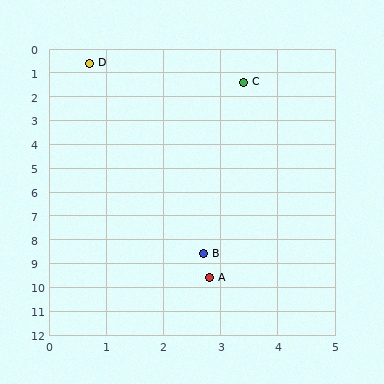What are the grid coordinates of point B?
Point B is at approximately (2.7, 8.6).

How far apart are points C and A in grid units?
Points C and A are about 8.2 grid units apart.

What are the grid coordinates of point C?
Point C is at approximately (3.4, 1.4).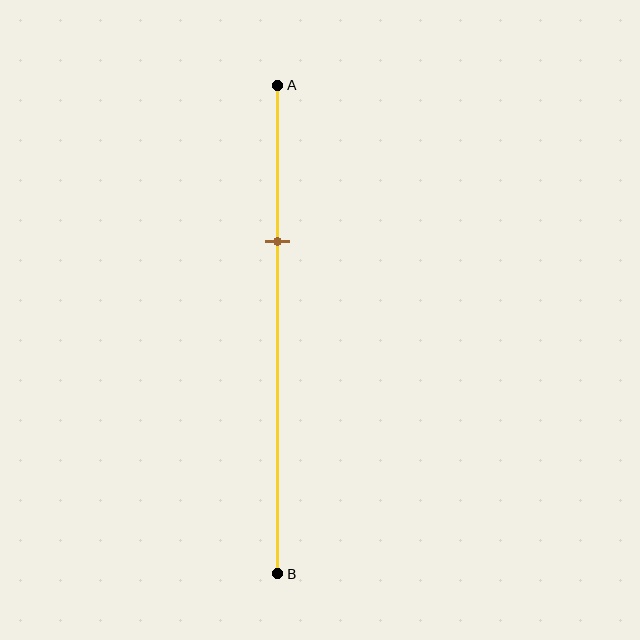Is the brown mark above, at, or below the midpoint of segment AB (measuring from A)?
The brown mark is above the midpoint of segment AB.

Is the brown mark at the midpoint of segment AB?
No, the mark is at about 30% from A, not at the 50% midpoint.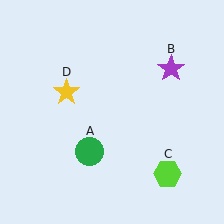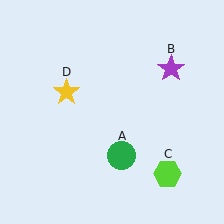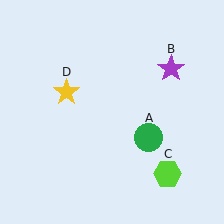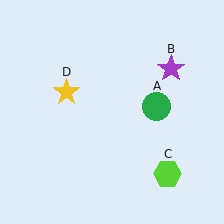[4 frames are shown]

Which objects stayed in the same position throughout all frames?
Purple star (object B) and lime hexagon (object C) and yellow star (object D) remained stationary.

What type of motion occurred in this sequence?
The green circle (object A) rotated counterclockwise around the center of the scene.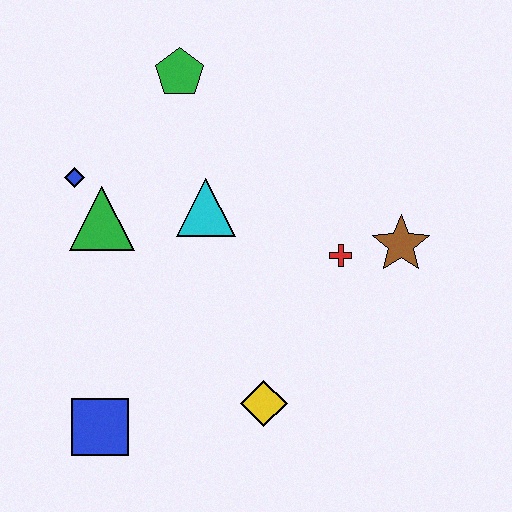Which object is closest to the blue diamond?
The green triangle is closest to the blue diamond.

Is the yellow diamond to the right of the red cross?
No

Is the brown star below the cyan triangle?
Yes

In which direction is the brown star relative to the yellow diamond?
The brown star is above the yellow diamond.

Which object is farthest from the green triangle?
The brown star is farthest from the green triangle.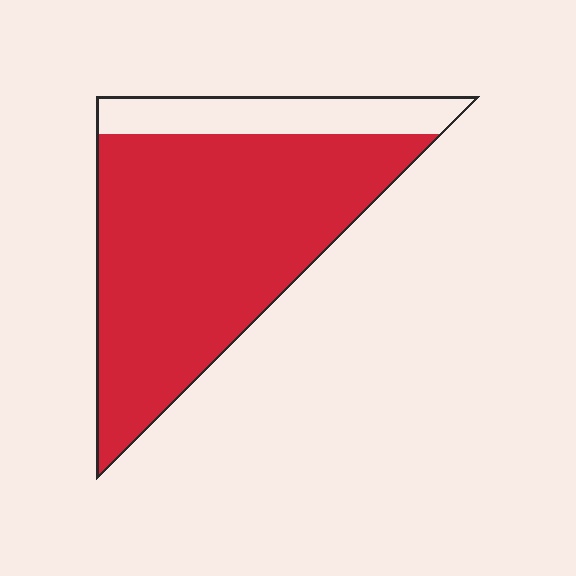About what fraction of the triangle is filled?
About four fifths (4/5).